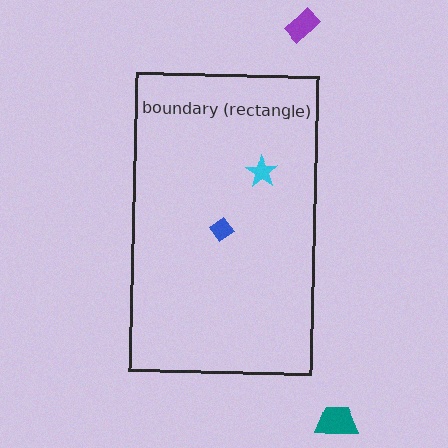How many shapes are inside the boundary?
2 inside, 2 outside.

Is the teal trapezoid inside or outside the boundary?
Outside.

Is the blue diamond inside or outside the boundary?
Inside.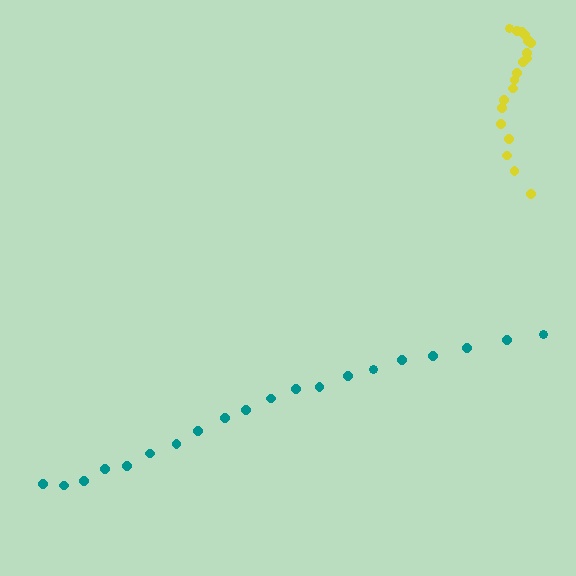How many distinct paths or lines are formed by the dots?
There are 2 distinct paths.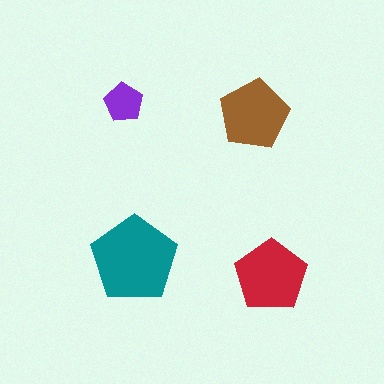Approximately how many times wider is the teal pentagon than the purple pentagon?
About 2 times wider.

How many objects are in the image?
There are 4 objects in the image.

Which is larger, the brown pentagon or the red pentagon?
The red one.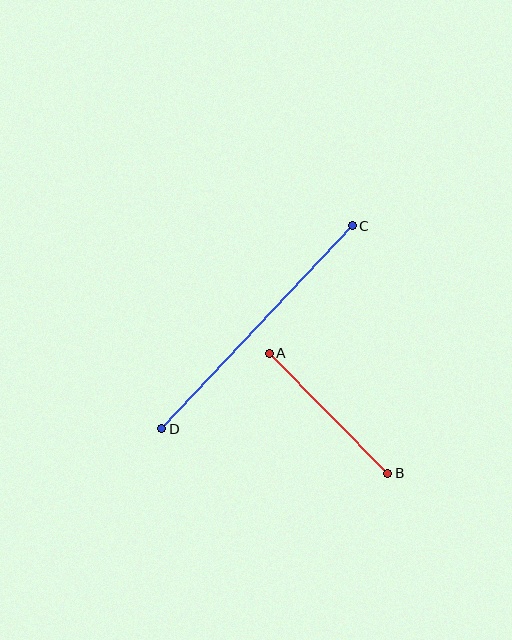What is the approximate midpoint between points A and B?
The midpoint is at approximately (329, 413) pixels.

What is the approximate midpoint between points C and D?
The midpoint is at approximately (257, 327) pixels.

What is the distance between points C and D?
The distance is approximately 278 pixels.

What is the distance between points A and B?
The distance is approximately 168 pixels.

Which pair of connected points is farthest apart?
Points C and D are farthest apart.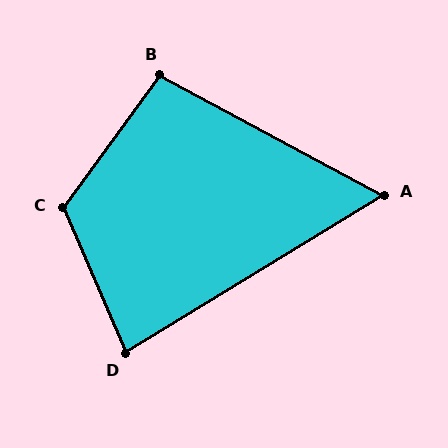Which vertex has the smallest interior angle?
A, at approximately 60 degrees.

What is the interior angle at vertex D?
Approximately 82 degrees (acute).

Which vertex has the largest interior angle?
C, at approximately 120 degrees.